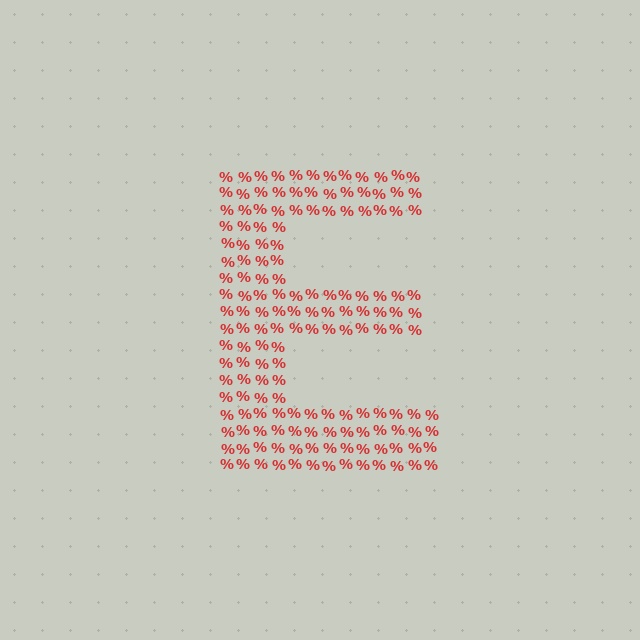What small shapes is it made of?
It is made of small percent signs.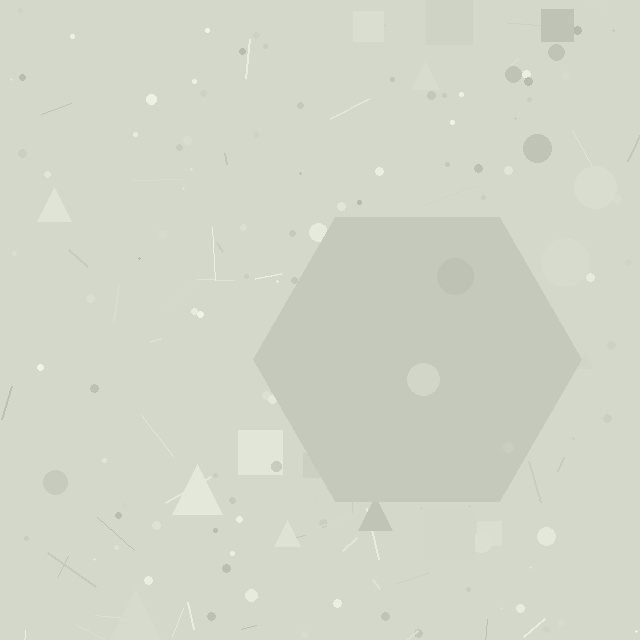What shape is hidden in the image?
A hexagon is hidden in the image.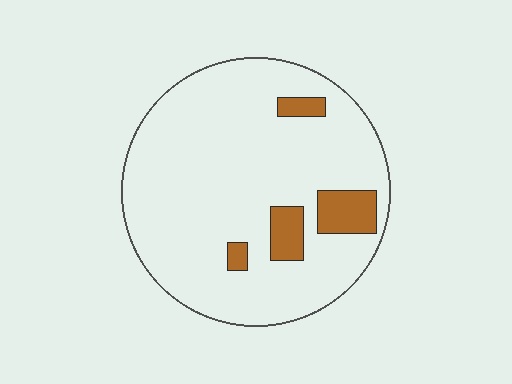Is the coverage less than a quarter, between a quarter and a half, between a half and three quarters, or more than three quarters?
Less than a quarter.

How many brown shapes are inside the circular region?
4.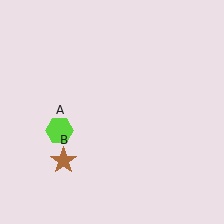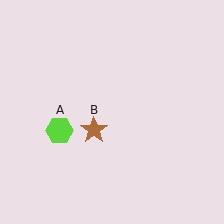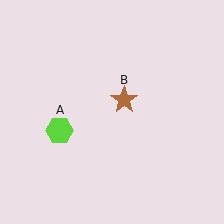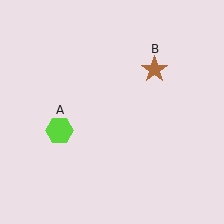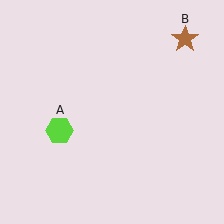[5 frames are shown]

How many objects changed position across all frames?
1 object changed position: brown star (object B).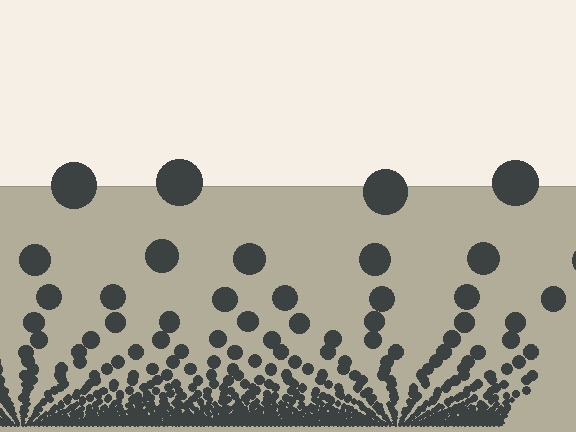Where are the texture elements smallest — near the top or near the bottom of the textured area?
Near the bottom.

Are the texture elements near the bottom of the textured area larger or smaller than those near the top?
Smaller. The gradient is inverted — elements near the bottom are smaller and denser.